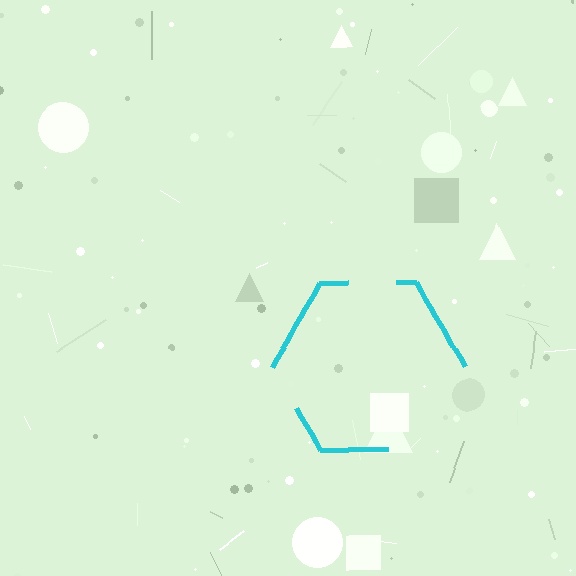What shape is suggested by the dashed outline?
The dashed outline suggests a hexagon.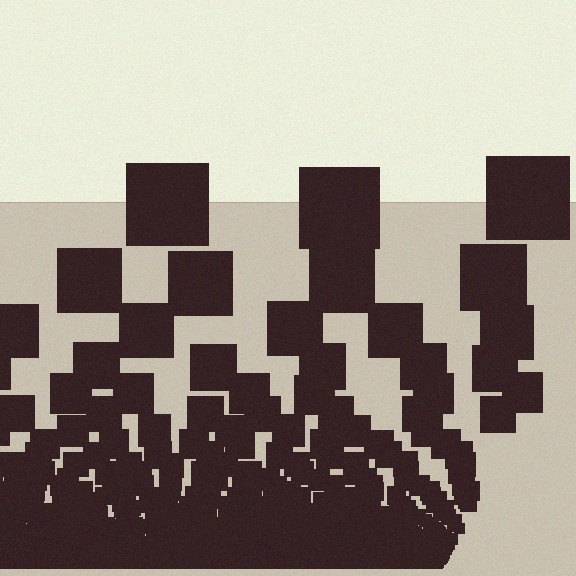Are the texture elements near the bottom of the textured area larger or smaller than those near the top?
Smaller. The gradient is inverted — elements near the bottom are smaller and denser.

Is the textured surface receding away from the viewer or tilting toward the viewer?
The surface appears to tilt toward the viewer. Texture elements get larger and sparser toward the top.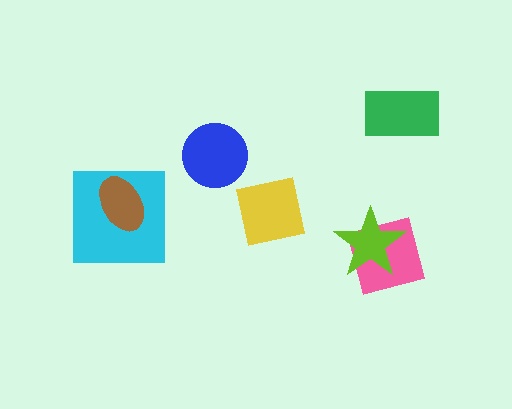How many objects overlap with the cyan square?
1 object overlaps with the cyan square.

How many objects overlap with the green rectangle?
0 objects overlap with the green rectangle.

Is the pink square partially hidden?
Yes, it is partially covered by another shape.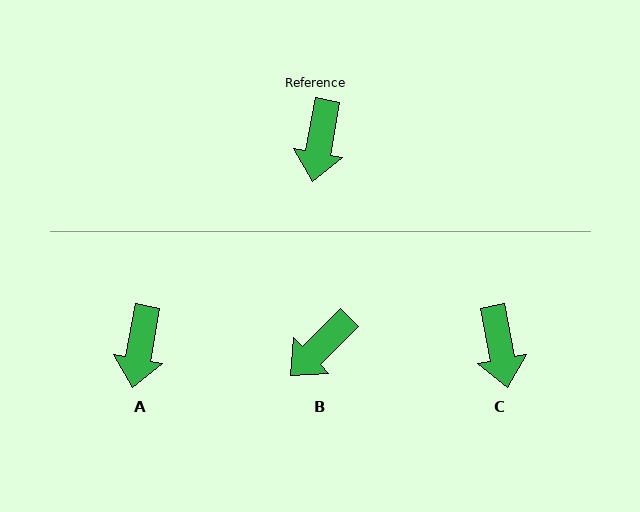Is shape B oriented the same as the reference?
No, it is off by about 35 degrees.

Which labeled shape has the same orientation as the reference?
A.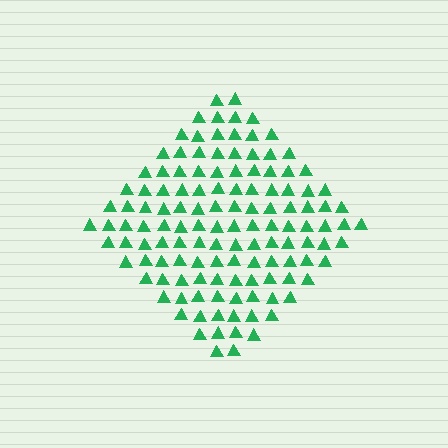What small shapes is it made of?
It is made of small triangles.